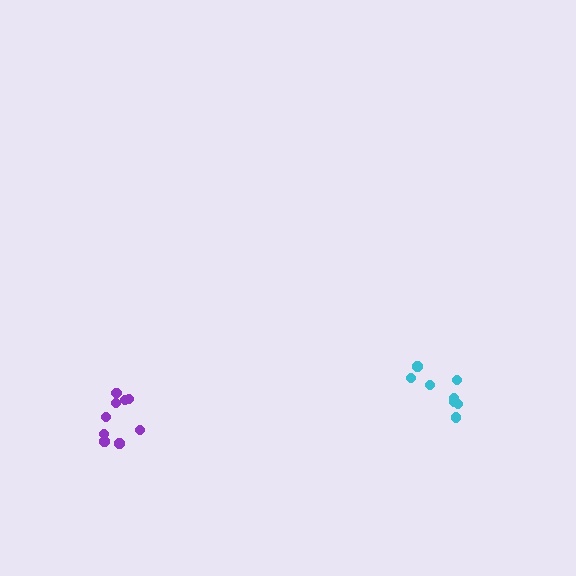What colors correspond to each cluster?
The clusters are colored: cyan, purple.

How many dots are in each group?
Group 1: 8 dots, Group 2: 9 dots (17 total).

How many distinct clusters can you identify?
There are 2 distinct clusters.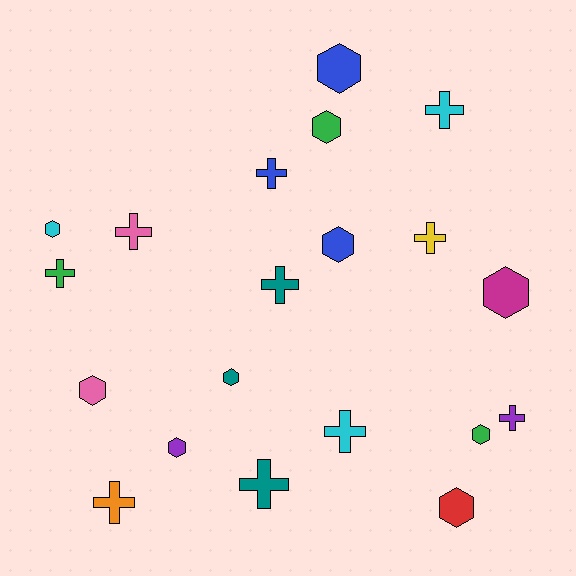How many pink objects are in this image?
There are 2 pink objects.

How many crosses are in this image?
There are 10 crosses.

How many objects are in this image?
There are 20 objects.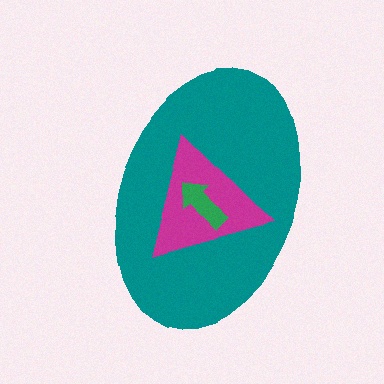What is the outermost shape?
The teal ellipse.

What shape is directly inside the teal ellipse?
The magenta triangle.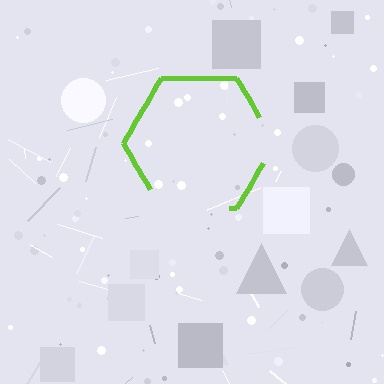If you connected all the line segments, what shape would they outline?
They would outline a hexagon.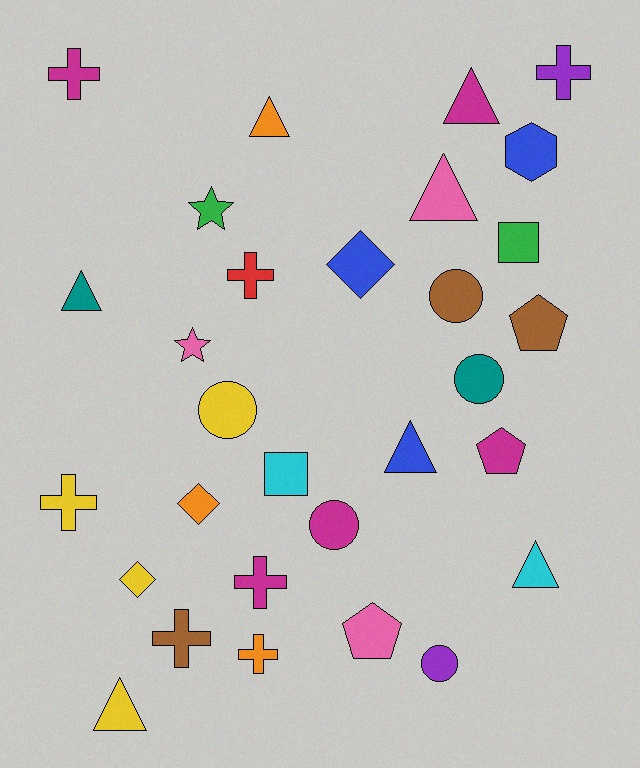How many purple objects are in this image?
There are 2 purple objects.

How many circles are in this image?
There are 5 circles.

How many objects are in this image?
There are 30 objects.